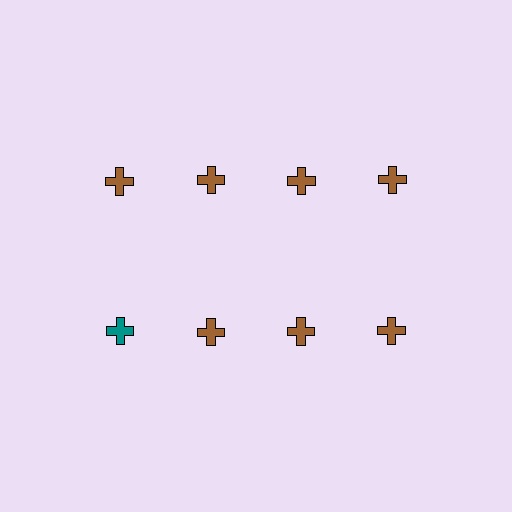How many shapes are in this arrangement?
There are 8 shapes arranged in a grid pattern.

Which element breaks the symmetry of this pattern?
The teal cross in the second row, leftmost column breaks the symmetry. All other shapes are brown crosses.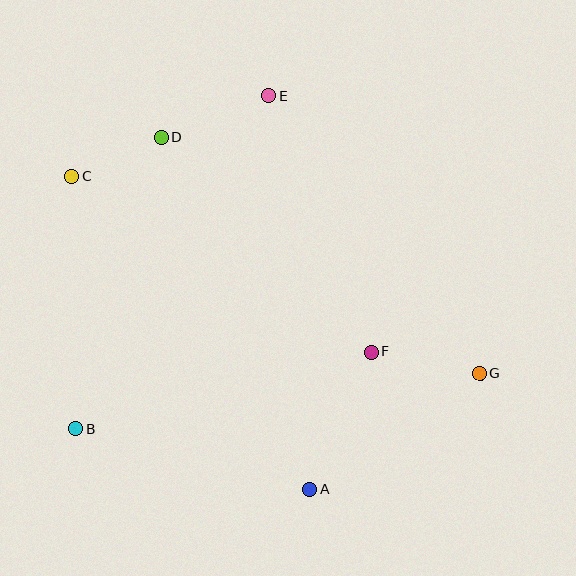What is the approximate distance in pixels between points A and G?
The distance between A and G is approximately 206 pixels.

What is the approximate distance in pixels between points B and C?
The distance between B and C is approximately 253 pixels.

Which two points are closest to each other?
Points C and D are closest to each other.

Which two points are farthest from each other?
Points C and G are farthest from each other.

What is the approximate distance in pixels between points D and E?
The distance between D and E is approximately 115 pixels.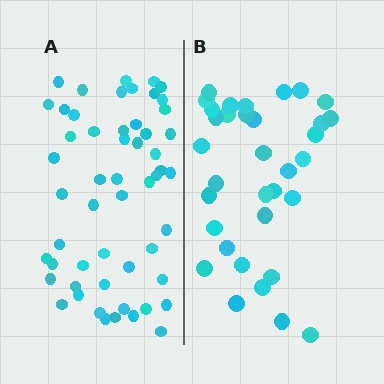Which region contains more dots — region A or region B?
Region A (the left region) has more dots.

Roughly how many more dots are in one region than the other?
Region A has approximately 20 more dots than region B.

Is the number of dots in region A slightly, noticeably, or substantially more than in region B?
Region A has substantially more. The ratio is roughly 1.6 to 1.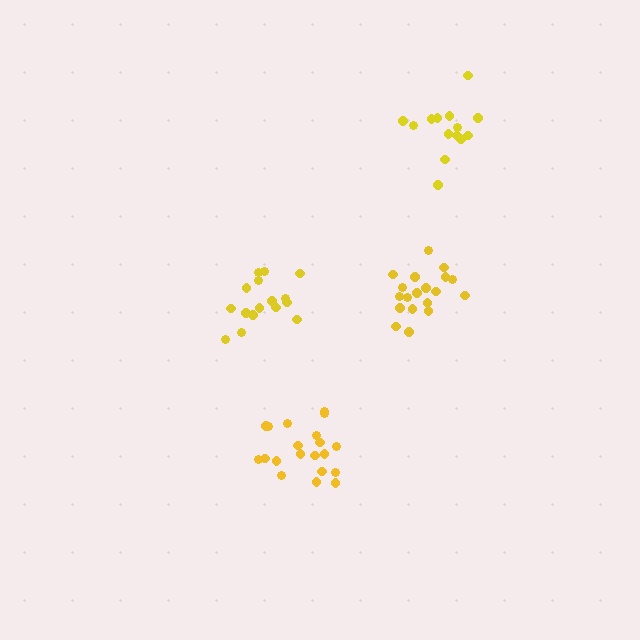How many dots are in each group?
Group 1: 16 dots, Group 2: 20 dots, Group 3: 14 dots, Group 4: 19 dots (69 total).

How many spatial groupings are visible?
There are 4 spatial groupings.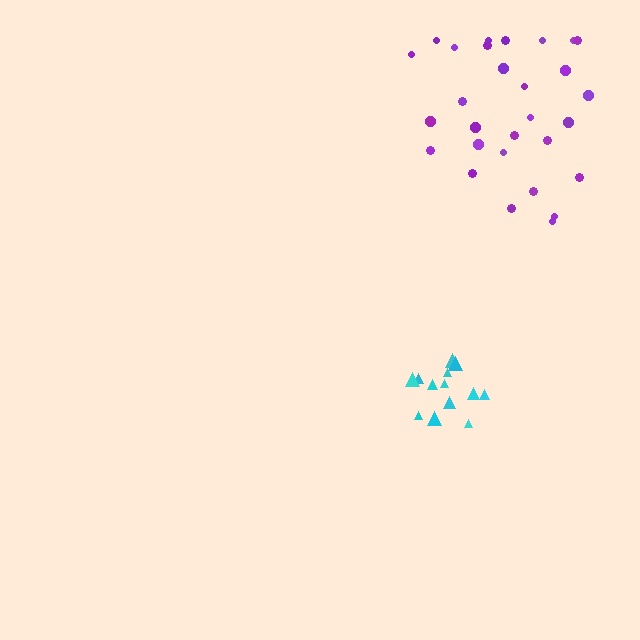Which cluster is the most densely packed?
Cyan.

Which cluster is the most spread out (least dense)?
Purple.